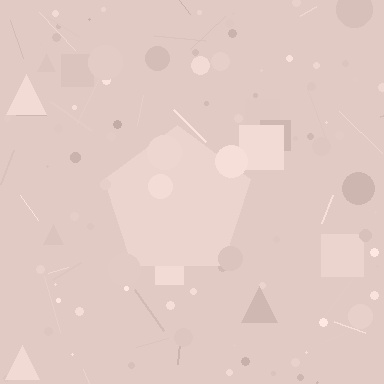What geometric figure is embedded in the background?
A pentagon is embedded in the background.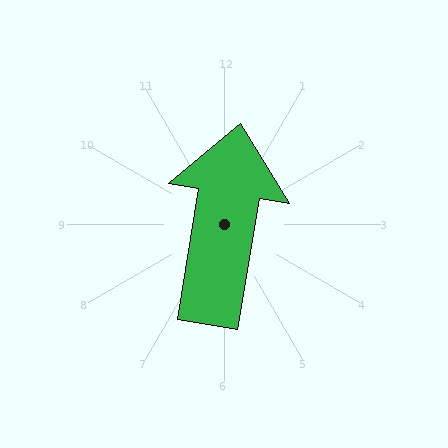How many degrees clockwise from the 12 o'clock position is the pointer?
Approximately 9 degrees.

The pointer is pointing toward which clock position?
Roughly 12 o'clock.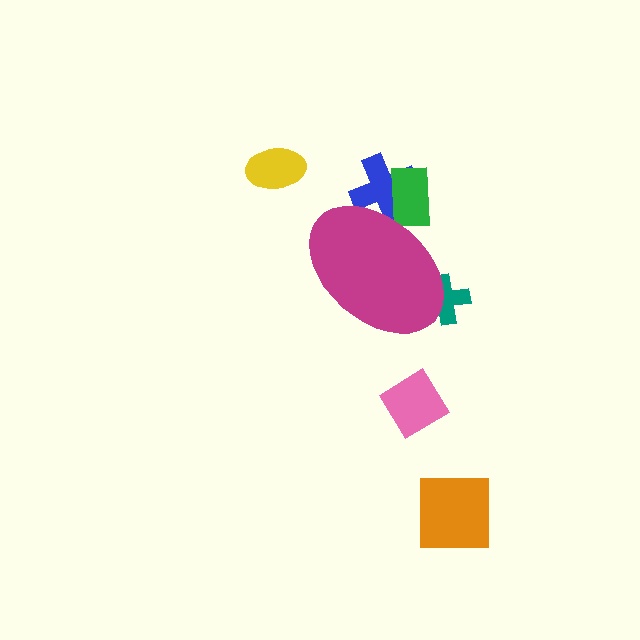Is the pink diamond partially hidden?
No, the pink diamond is fully visible.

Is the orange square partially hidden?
No, the orange square is fully visible.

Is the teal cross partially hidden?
Yes, the teal cross is partially hidden behind the magenta ellipse.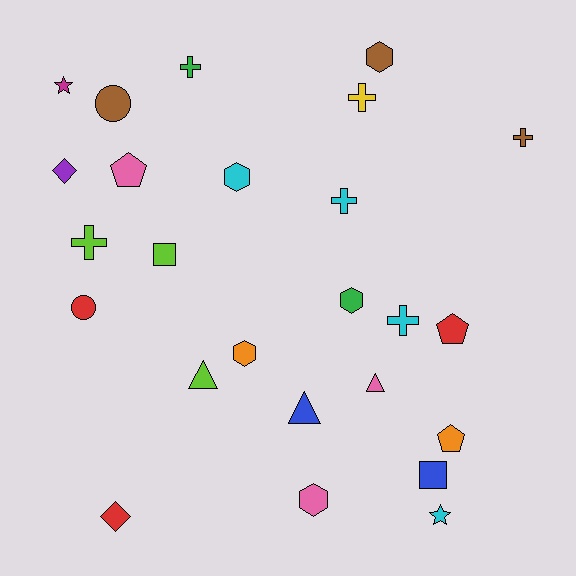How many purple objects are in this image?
There is 1 purple object.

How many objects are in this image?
There are 25 objects.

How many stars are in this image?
There are 2 stars.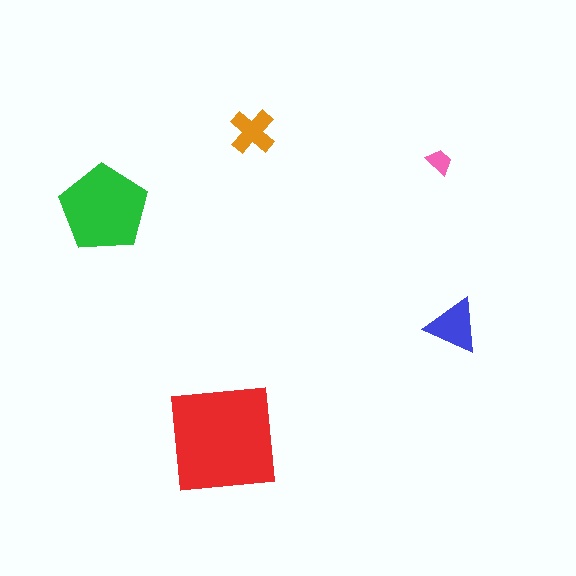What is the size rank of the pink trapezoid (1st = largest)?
5th.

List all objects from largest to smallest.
The red square, the green pentagon, the blue triangle, the orange cross, the pink trapezoid.